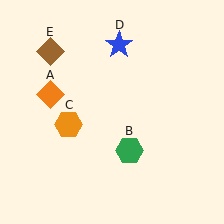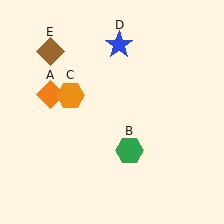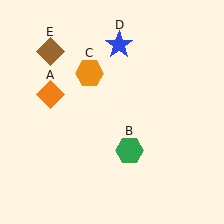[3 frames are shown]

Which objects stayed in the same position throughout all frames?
Orange diamond (object A) and green hexagon (object B) and blue star (object D) and brown diamond (object E) remained stationary.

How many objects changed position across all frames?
1 object changed position: orange hexagon (object C).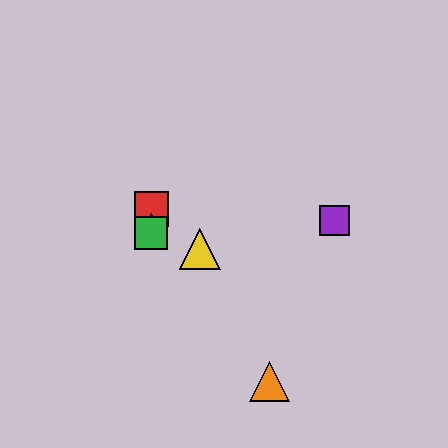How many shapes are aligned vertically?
3 shapes (the red square, the blue triangle, the green square) are aligned vertically.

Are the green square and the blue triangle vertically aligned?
Yes, both are at x≈151.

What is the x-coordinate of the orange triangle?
The orange triangle is at x≈269.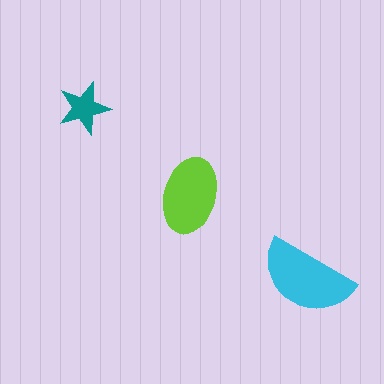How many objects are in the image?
There are 3 objects in the image.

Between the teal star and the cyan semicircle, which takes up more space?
The cyan semicircle.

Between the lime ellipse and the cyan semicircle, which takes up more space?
The cyan semicircle.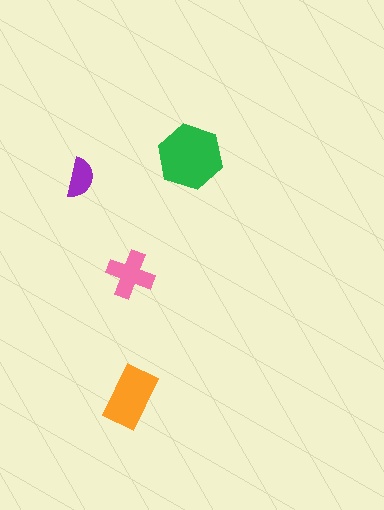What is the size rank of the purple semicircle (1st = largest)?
4th.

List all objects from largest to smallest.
The green hexagon, the orange rectangle, the pink cross, the purple semicircle.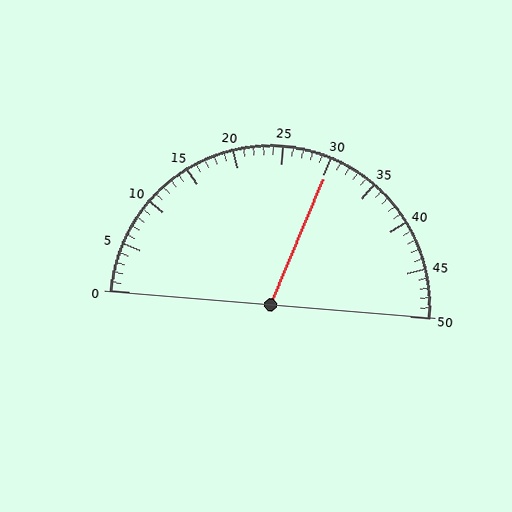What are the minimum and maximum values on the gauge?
The gauge ranges from 0 to 50.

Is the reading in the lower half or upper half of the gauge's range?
The reading is in the upper half of the range (0 to 50).